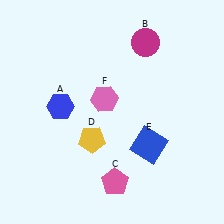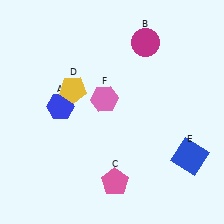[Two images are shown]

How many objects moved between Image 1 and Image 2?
2 objects moved between the two images.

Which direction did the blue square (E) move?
The blue square (E) moved right.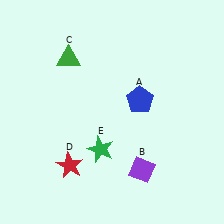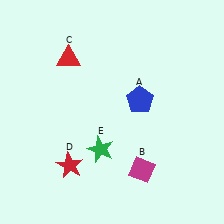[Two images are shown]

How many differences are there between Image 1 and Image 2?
There are 2 differences between the two images.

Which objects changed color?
B changed from purple to magenta. C changed from green to red.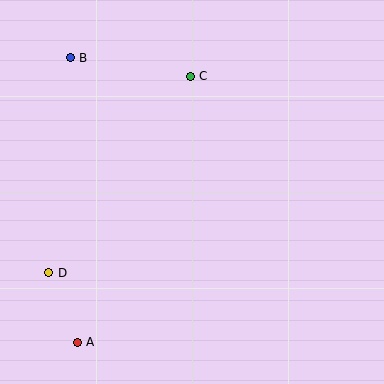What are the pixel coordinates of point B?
Point B is at (70, 58).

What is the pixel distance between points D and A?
The distance between D and A is 75 pixels.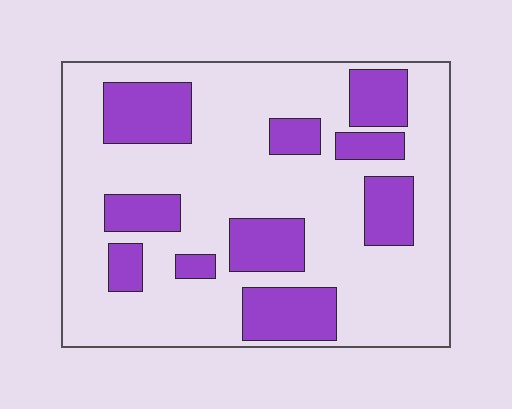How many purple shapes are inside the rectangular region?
10.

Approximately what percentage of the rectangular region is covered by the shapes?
Approximately 30%.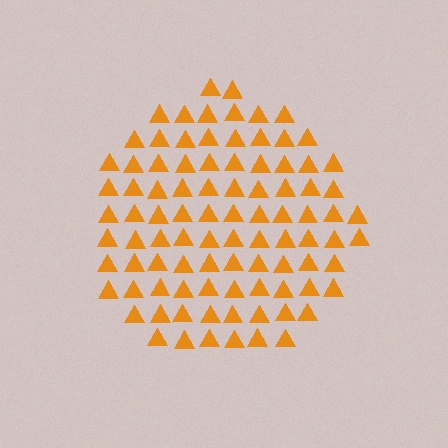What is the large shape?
The large shape is a circle.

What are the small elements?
The small elements are triangles.